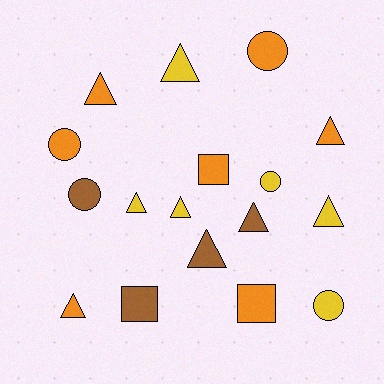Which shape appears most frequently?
Triangle, with 9 objects.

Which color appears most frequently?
Orange, with 7 objects.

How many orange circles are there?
There are 2 orange circles.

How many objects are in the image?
There are 17 objects.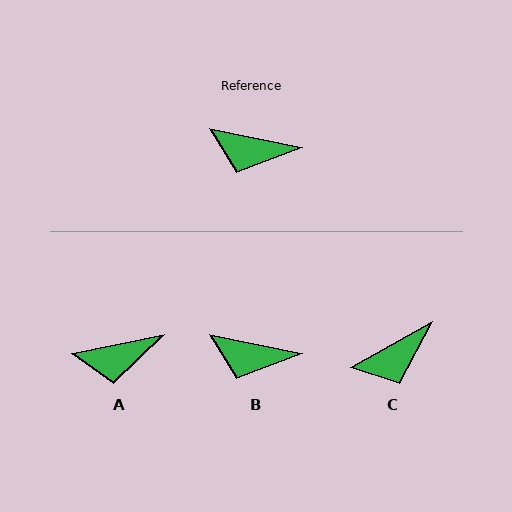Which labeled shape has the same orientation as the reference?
B.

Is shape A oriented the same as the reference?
No, it is off by about 24 degrees.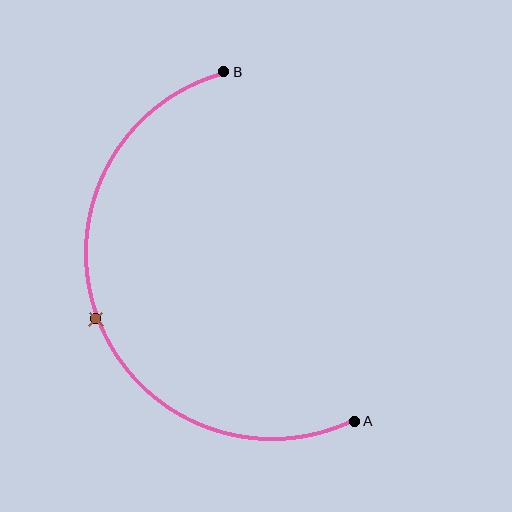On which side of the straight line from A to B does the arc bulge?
The arc bulges to the left of the straight line connecting A and B.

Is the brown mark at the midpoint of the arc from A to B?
Yes. The brown mark lies on the arc at equal arc-length from both A and B — it is the arc midpoint.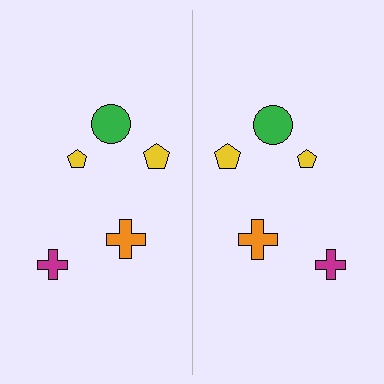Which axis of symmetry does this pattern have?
The pattern has a vertical axis of symmetry running through the center of the image.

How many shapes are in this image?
There are 10 shapes in this image.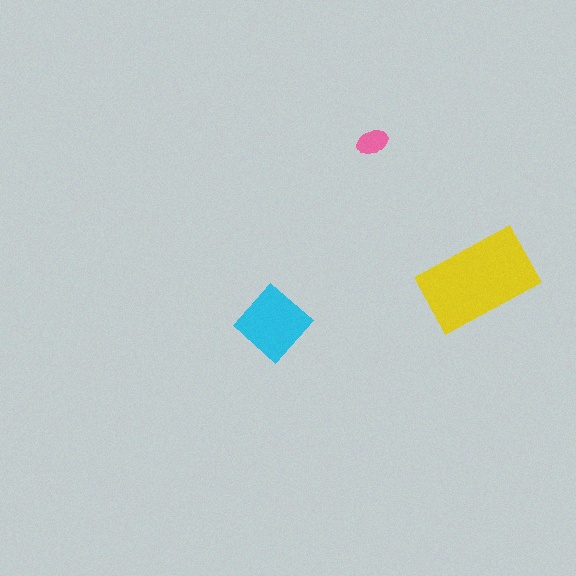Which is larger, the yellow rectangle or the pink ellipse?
The yellow rectangle.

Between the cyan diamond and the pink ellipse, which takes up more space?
The cyan diamond.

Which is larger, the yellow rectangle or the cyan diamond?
The yellow rectangle.